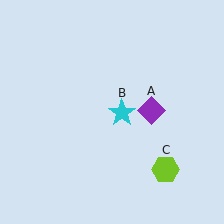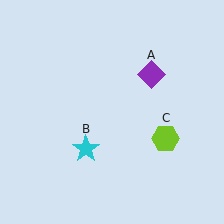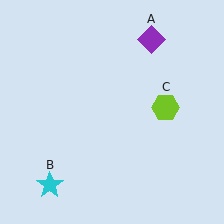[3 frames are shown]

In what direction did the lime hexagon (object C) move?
The lime hexagon (object C) moved up.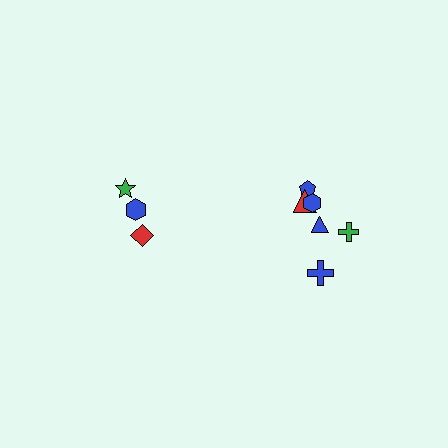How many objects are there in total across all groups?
There are 9 objects.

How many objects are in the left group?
There are 3 objects.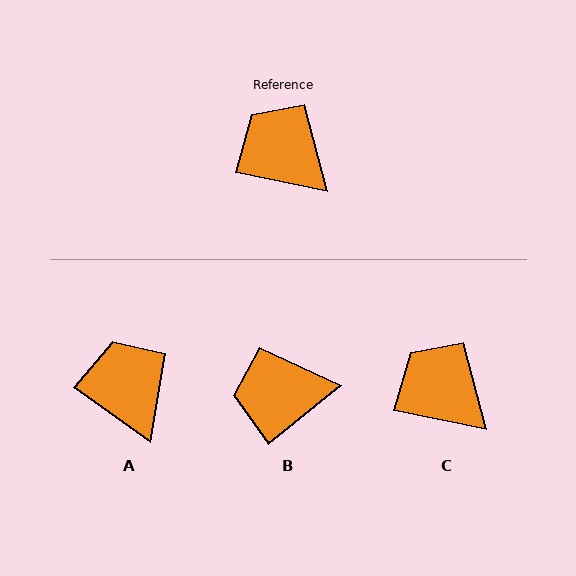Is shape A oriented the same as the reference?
No, it is off by about 24 degrees.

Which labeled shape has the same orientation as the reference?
C.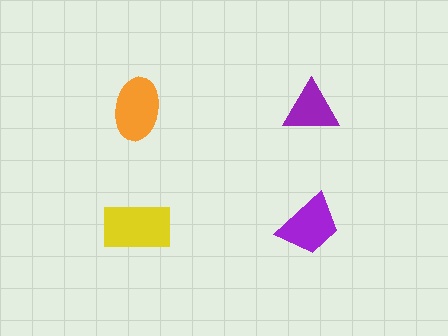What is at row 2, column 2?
A purple trapezoid.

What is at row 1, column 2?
A purple triangle.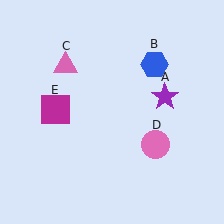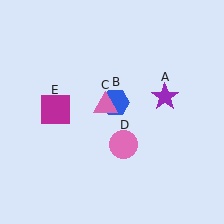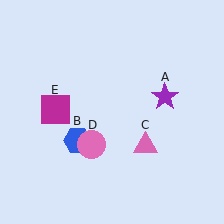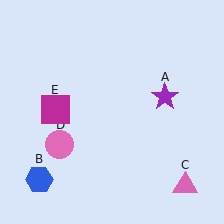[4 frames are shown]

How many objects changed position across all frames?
3 objects changed position: blue hexagon (object B), pink triangle (object C), pink circle (object D).